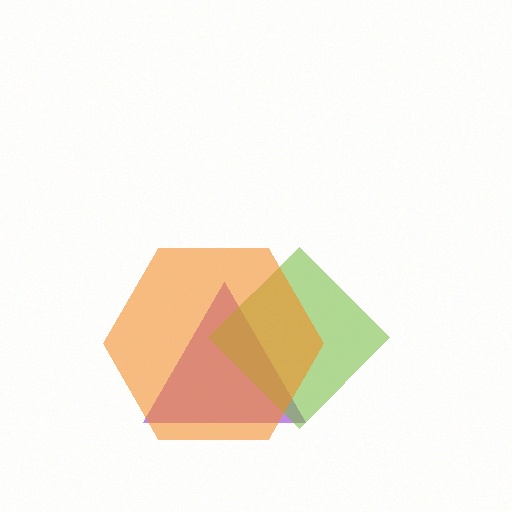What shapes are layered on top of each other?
The layered shapes are: a purple triangle, a lime diamond, an orange hexagon.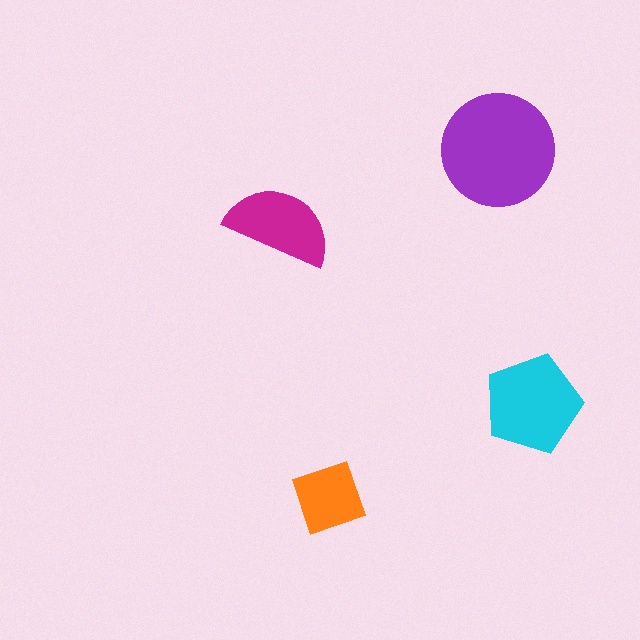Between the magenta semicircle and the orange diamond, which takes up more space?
The magenta semicircle.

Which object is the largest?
The purple circle.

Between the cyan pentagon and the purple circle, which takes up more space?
The purple circle.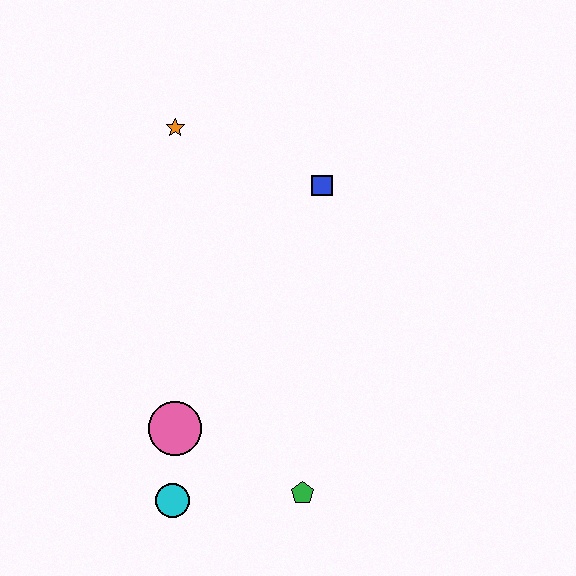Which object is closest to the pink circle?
The cyan circle is closest to the pink circle.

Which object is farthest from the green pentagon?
The orange star is farthest from the green pentagon.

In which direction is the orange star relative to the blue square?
The orange star is to the left of the blue square.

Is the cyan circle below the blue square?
Yes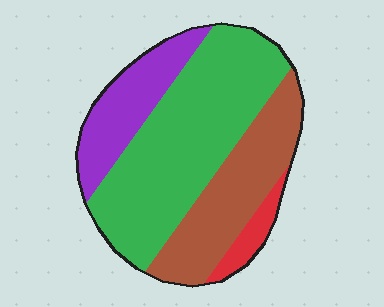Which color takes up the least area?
Red, at roughly 5%.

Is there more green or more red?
Green.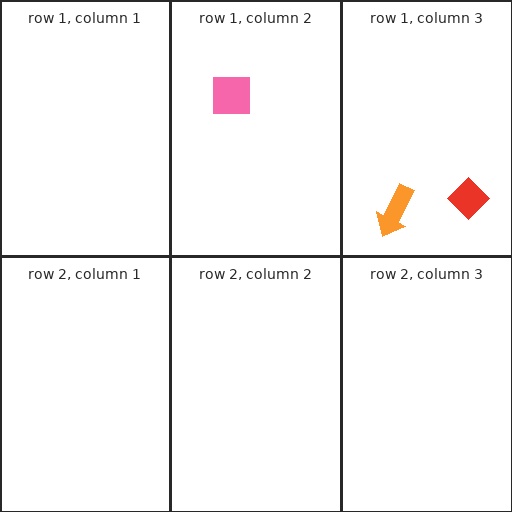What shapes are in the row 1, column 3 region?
The red diamond, the orange arrow.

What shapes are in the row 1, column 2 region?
The pink square.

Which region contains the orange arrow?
The row 1, column 3 region.